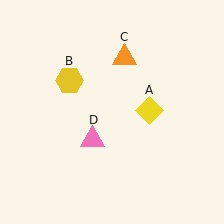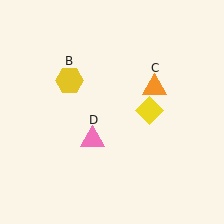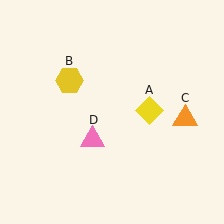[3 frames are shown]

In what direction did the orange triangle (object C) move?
The orange triangle (object C) moved down and to the right.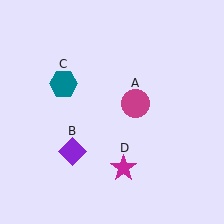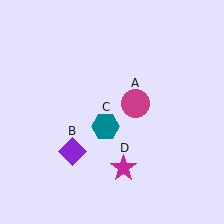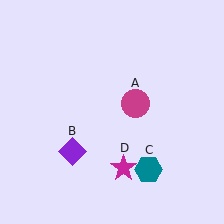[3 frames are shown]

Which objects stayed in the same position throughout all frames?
Magenta circle (object A) and purple diamond (object B) and magenta star (object D) remained stationary.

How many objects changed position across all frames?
1 object changed position: teal hexagon (object C).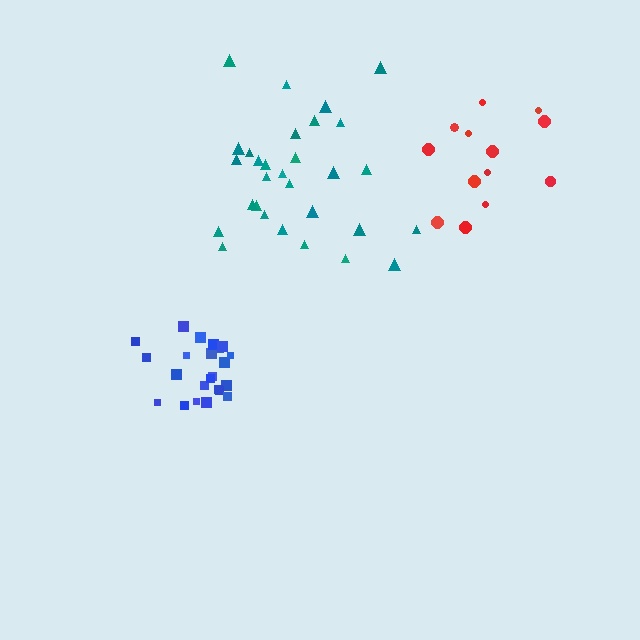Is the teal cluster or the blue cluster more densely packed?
Blue.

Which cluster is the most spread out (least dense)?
Red.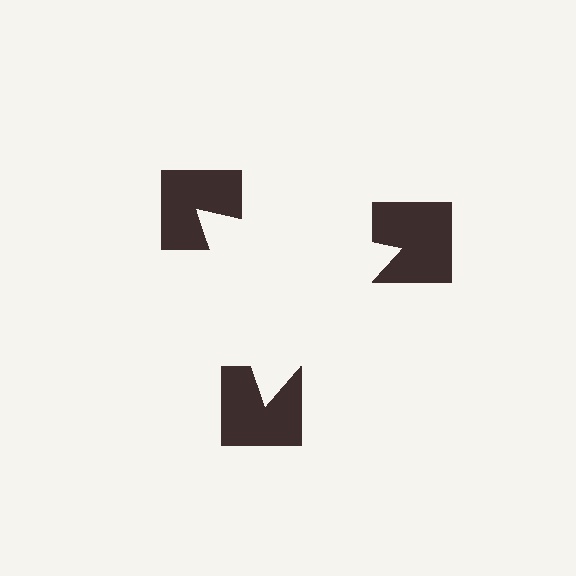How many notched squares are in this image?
There are 3 — one at each vertex of the illusory triangle.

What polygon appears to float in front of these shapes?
An illusory triangle — its edges are inferred from the aligned wedge cuts in the notched squares, not physically drawn.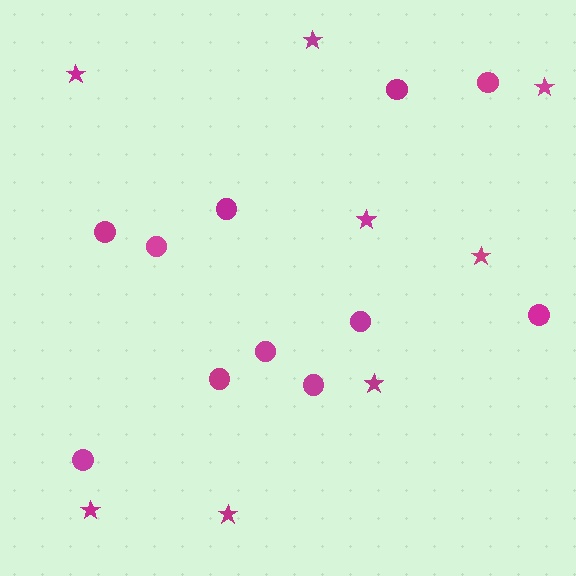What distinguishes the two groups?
There are 2 groups: one group of stars (8) and one group of circles (11).